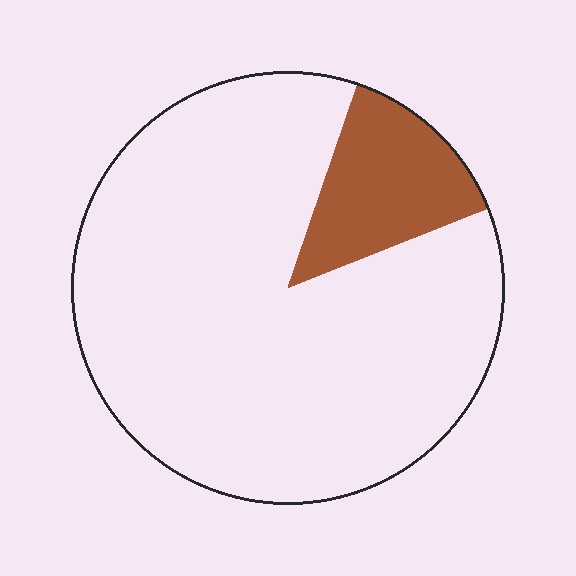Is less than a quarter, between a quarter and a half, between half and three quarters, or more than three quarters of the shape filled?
Less than a quarter.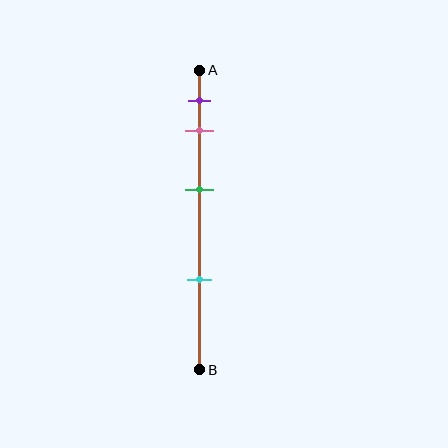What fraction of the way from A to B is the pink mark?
The pink mark is approximately 20% (0.2) of the way from A to B.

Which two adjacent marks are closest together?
The purple and pink marks are the closest adjacent pair.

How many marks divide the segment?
There are 4 marks dividing the segment.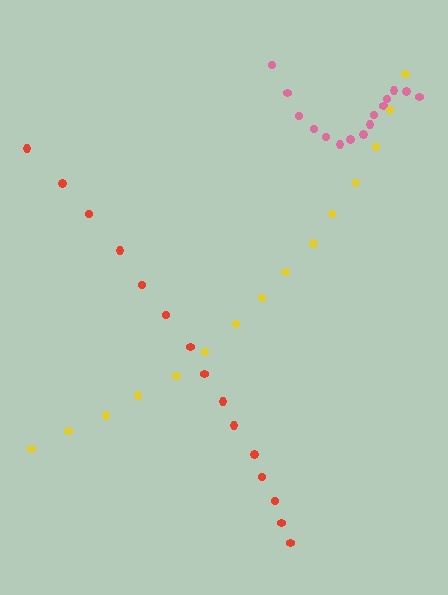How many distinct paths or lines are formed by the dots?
There are 3 distinct paths.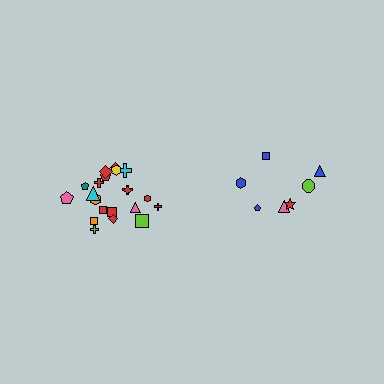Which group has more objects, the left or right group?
The left group.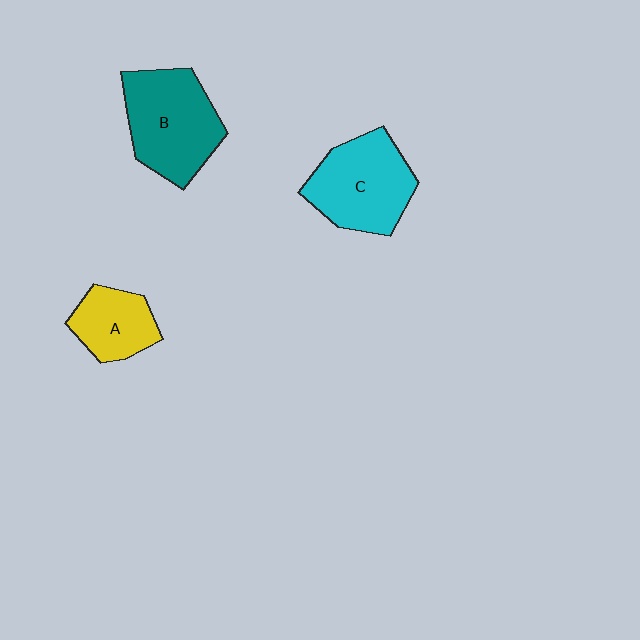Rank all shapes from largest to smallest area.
From largest to smallest: B (teal), C (cyan), A (yellow).